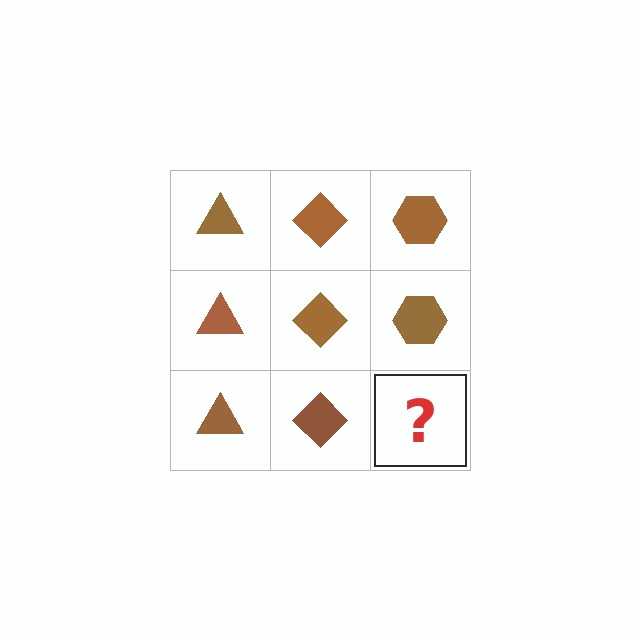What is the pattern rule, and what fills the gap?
The rule is that each column has a consistent shape. The gap should be filled with a brown hexagon.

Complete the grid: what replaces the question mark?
The question mark should be replaced with a brown hexagon.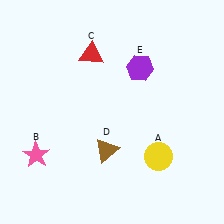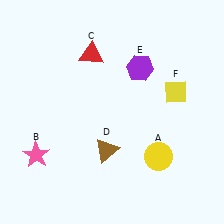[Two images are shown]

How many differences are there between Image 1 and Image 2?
There is 1 difference between the two images.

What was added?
A yellow diamond (F) was added in Image 2.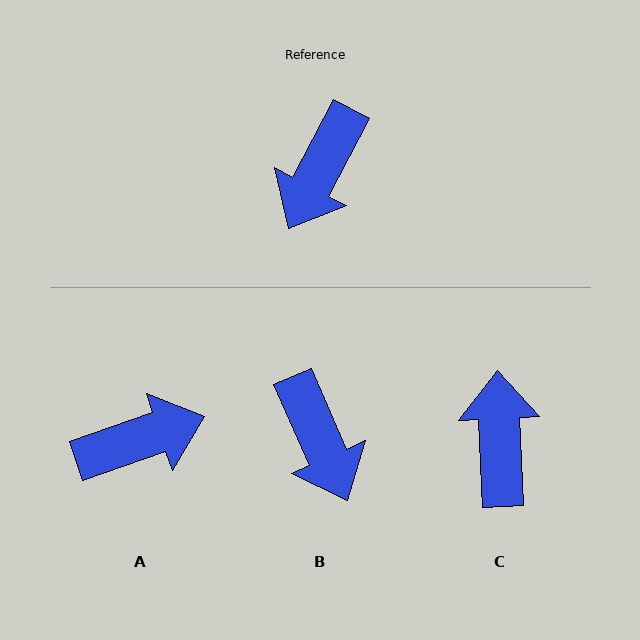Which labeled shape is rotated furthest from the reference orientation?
C, about 150 degrees away.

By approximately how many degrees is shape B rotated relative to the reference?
Approximately 52 degrees counter-clockwise.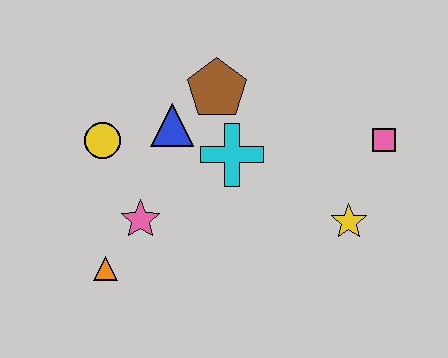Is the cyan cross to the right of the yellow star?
No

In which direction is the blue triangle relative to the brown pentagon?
The blue triangle is to the left of the brown pentagon.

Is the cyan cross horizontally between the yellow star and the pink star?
Yes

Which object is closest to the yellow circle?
The blue triangle is closest to the yellow circle.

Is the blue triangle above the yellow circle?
Yes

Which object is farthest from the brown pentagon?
The orange triangle is farthest from the brown pentagon.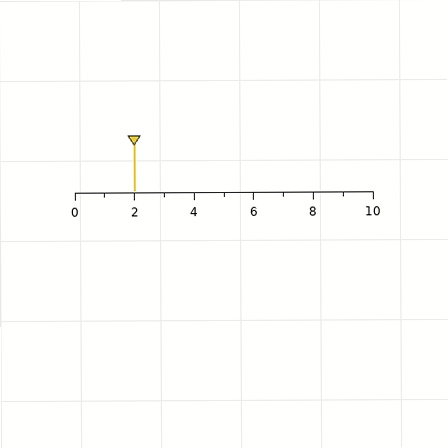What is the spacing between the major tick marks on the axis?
The major ticks are spaced 2 apart.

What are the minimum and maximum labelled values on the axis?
The axis runs from 0 to 10.